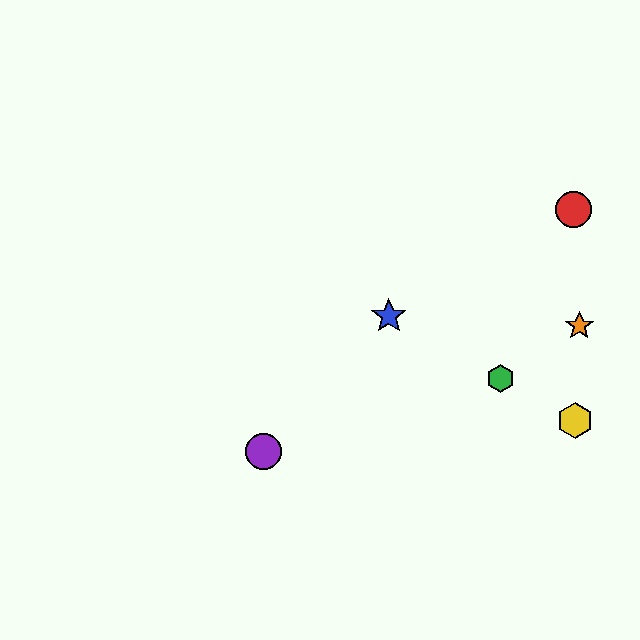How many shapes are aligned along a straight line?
3 shapes (the blue star, the green hexagon, the yellow hexagon) are aligned along a straight line.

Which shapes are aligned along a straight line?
The blue star, the green hexagon, the yellow hexagon are aligned along a straight line.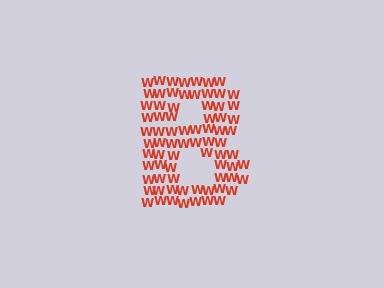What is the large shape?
The large shape is the letter B.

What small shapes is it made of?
It is made of small letter W's.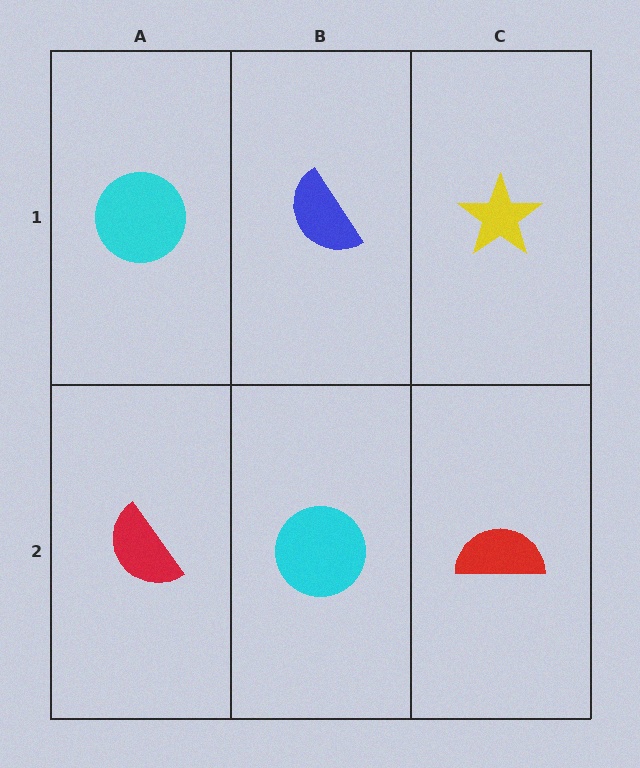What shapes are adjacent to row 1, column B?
A cyan circle (row 2, column B), a cyan circle (row 1, column A), a yellow star (row 1, column C).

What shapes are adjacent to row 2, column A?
A cyan circle (row 1, column A), a cyan circle (row 2, column B).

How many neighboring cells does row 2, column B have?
3.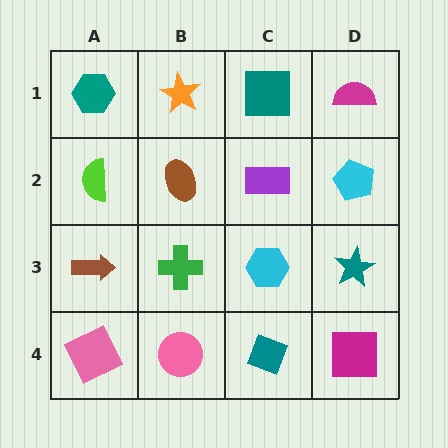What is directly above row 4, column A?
A brown arrow.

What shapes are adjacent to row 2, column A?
A teal hexagon (row 1, column A), a brown arrow (row 3, column A), a brown ellipse (row 2, column B).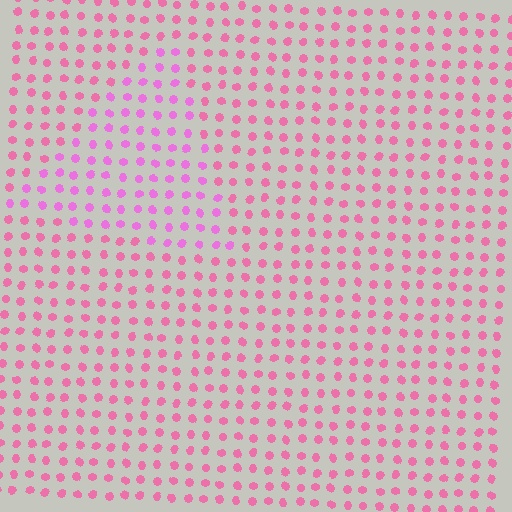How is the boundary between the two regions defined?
The boundary is defined purely by a slight shift in hue (about 26 degrees). Spacing, size, and orientation are identical on both sides.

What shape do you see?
I see a triangle.